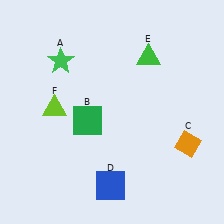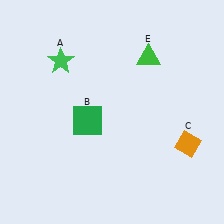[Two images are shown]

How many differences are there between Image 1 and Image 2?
There are 2 differences between the two images.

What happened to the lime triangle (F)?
The lime triangle (F) was removed in Image 2. It was in the top-left area of Image 1.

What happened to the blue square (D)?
The blue square (D) was removed in Image 2. It was in the bottom-left area of Image 1.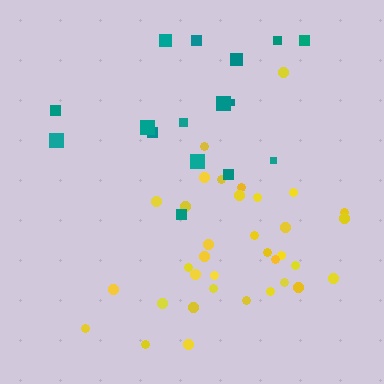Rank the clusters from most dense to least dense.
yellow, teal.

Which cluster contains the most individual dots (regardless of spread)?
Yellow (35).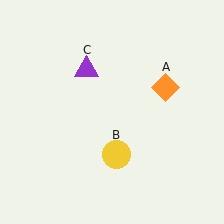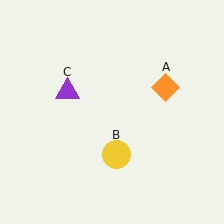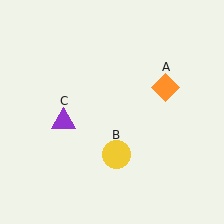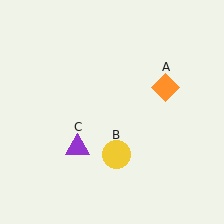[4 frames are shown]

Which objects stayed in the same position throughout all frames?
Orange diamond (object A) and yellow circle (object B) remained stationary.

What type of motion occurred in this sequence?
The purple triangle (object C) rotated counterclockwise around the center of the scene.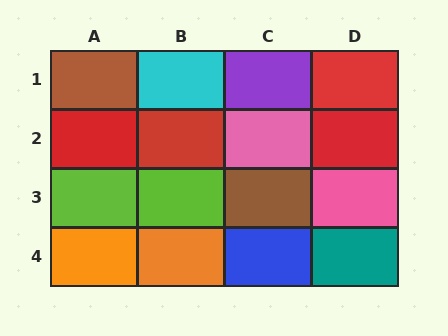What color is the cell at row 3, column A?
Lime.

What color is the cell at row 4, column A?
Orange.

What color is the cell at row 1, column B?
Cyan.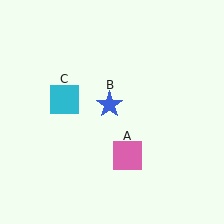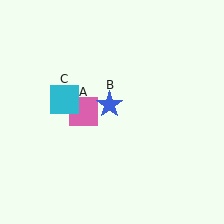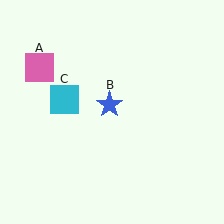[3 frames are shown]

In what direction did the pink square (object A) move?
The pink square (object A) moved up and to the left.